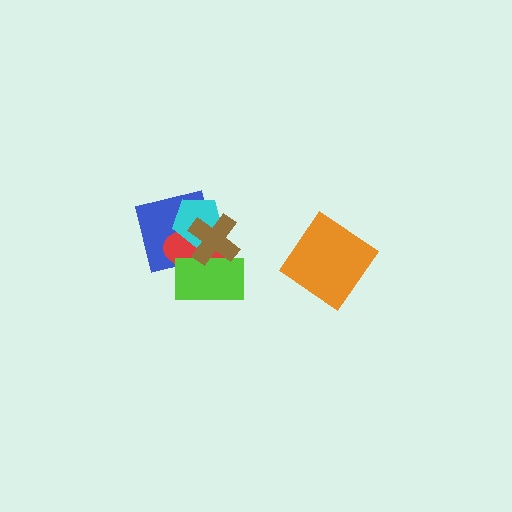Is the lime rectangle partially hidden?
Yes, it is partially covered by another shape.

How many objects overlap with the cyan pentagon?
3 objects overlap with the cyan pentagon.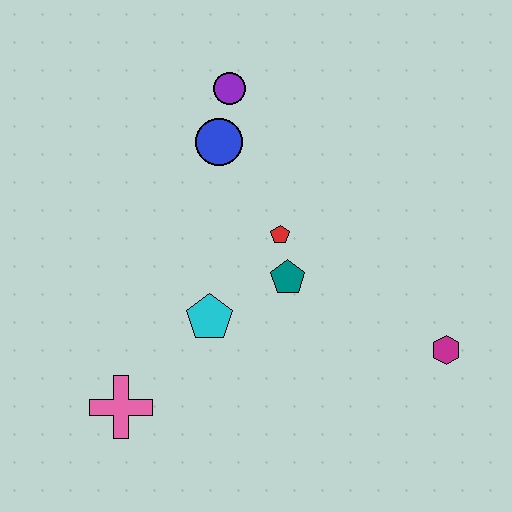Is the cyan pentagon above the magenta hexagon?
Yes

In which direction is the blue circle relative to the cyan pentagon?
The blue circle is above the cyan pentagon.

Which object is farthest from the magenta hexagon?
The purple circle is farthest from the magenta hexagon.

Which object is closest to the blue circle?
The purple circle is closest to the blue circle.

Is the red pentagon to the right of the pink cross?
Yes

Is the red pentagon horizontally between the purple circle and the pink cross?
No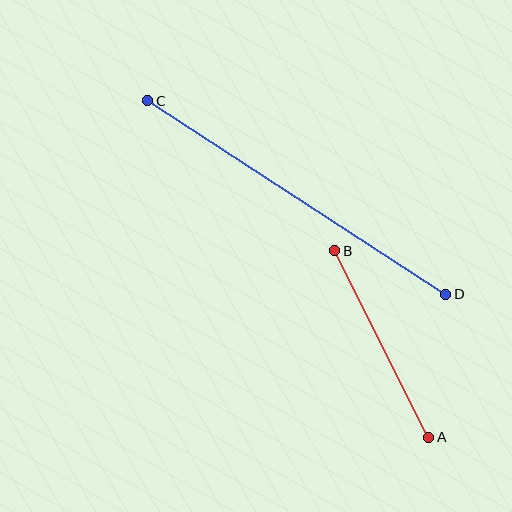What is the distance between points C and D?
The distance is approximately 355 pixels.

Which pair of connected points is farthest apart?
Points C and D are farthest apart.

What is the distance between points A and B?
The distance is approximately 209 pixels.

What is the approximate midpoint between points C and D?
The midpoint is at approximately (297, 197) pixels.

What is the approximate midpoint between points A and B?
The midpoint is at approximately (382, 344) pixels.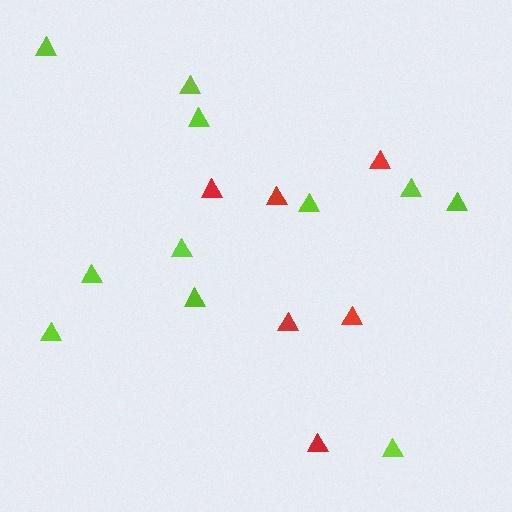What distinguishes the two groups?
There are 2 groups: one group of lime triangles (11) and one group of red triangles (6).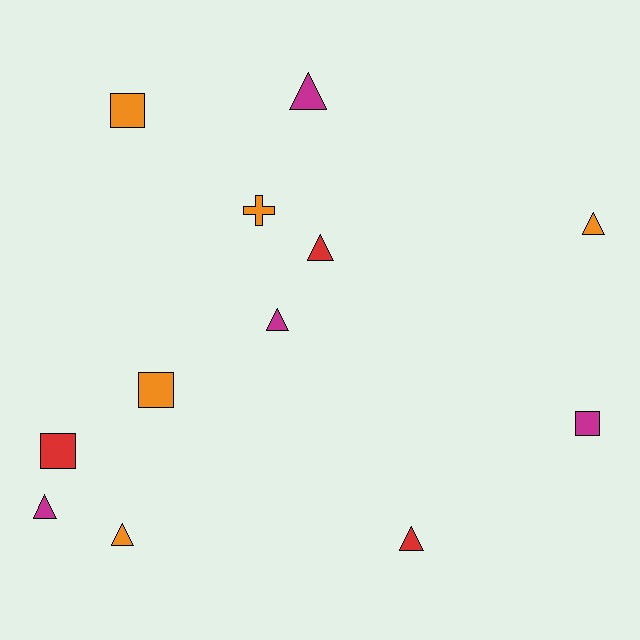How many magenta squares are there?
There is 1 magenta square.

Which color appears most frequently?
Orange, with 5 objects.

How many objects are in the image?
There are 12 objects.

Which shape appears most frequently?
Triangle, with 7 objects.